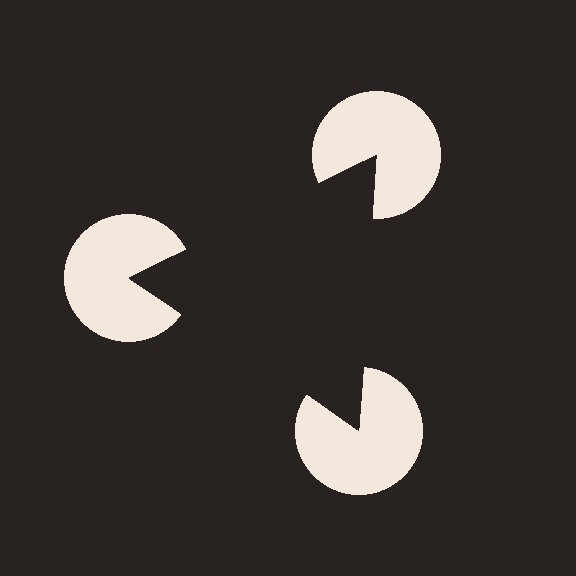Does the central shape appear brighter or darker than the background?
It typically appears slightly darker than the background, even though no actual brightness change is drawn.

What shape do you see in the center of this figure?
An illusory triangle — its edges are inferred from the aligned wedge cuts in the pac-man discs, not physically drawn.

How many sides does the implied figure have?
3 sides.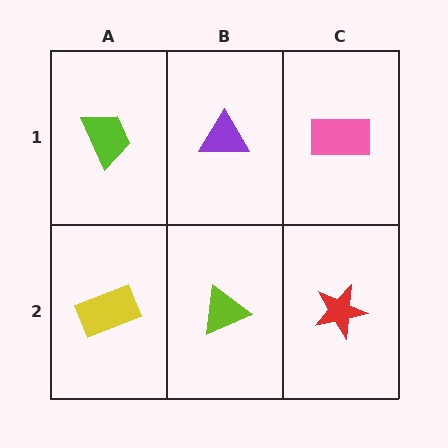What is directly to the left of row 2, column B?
A yellow rectangle.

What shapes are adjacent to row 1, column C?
A red star (row 2, column C), a purple triangle (row 1, column B).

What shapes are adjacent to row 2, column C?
A pink rectangle (row 1, column C), a lime triangle (row 2, column B).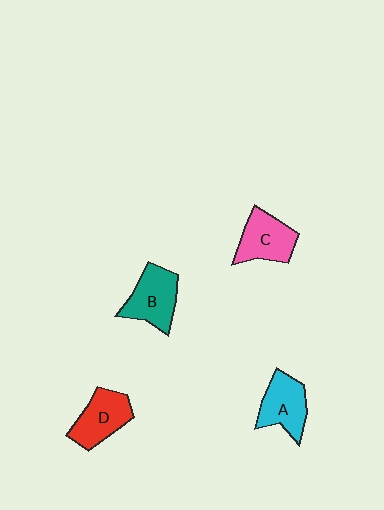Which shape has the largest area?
Shape B (teal).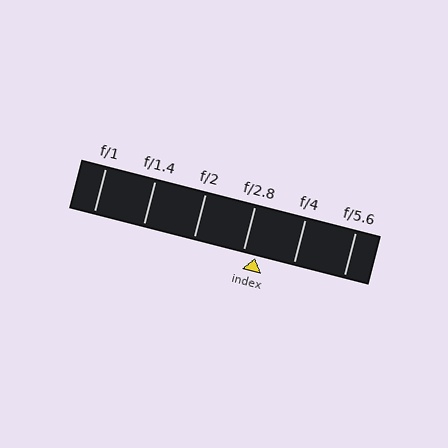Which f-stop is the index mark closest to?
The index mark is closest to f/2.8.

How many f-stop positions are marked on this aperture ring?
There are 6 f-stop positions marked.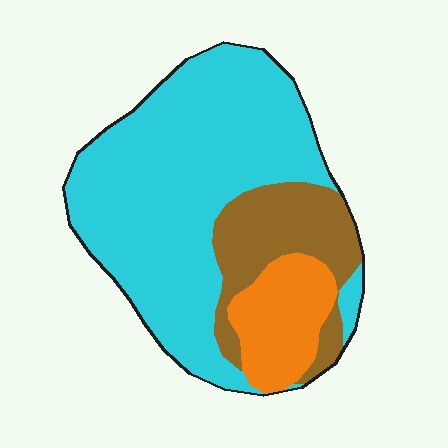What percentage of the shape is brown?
Brown covers about 20% of the shape.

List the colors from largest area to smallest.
From largest to smallest: cyan, brown, orange.